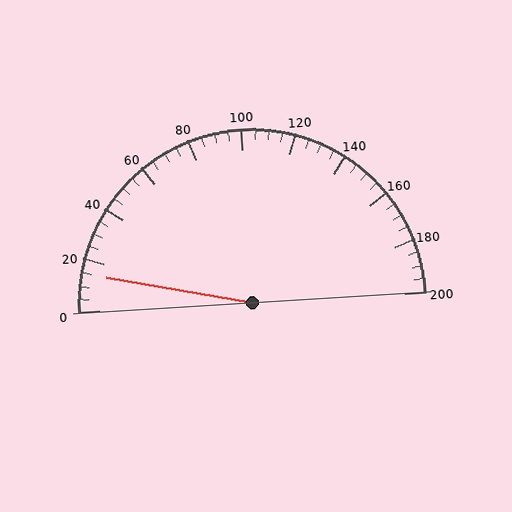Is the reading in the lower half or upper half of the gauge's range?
The reading is in the lower half of the range (0 to 200).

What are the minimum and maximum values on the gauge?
The gauge ranges from 0 to 200.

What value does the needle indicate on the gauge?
The needle indicates approximately 15.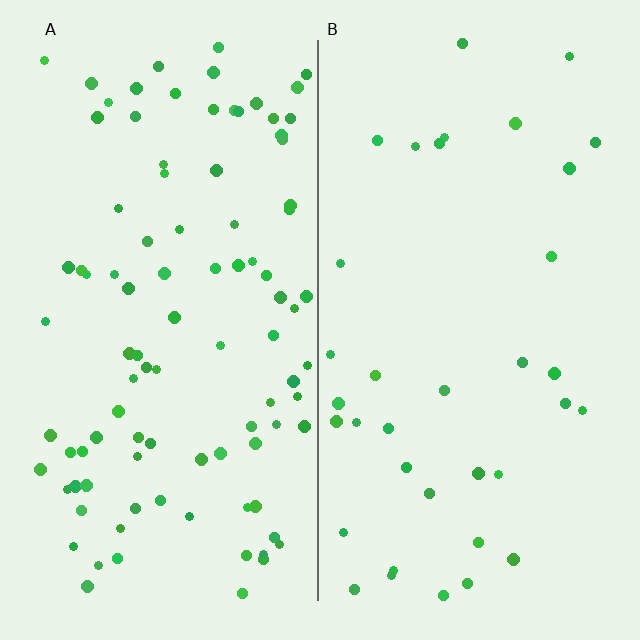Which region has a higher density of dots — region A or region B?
A (the left).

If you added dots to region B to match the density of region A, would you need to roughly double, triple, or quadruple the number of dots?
Approximately triple.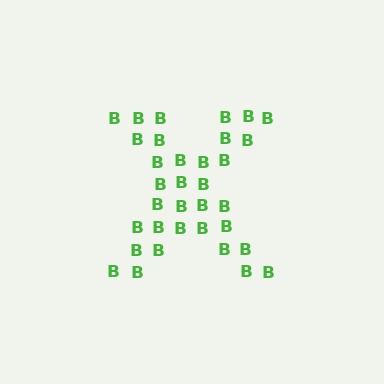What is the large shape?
The large shape is the letter X.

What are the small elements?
The small elements are letter B's.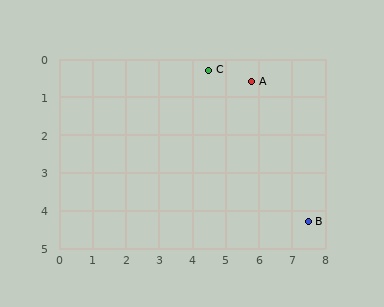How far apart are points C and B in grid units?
Points C and B are about 5.0 grid units apart.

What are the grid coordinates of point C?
Point C is at approximately (4.5, 0.3).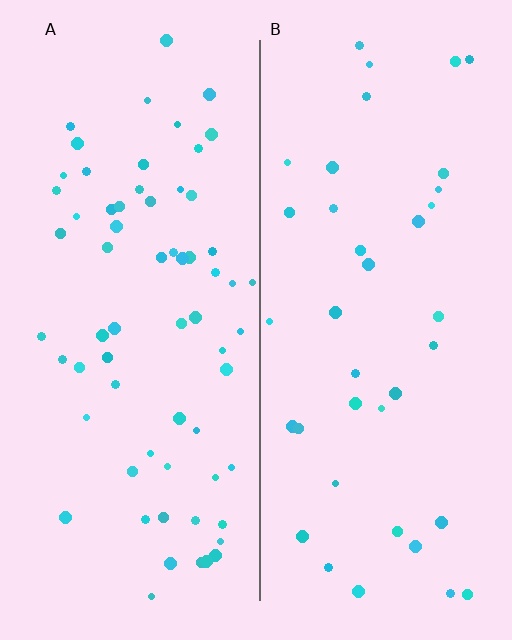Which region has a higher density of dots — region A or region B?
A (the left).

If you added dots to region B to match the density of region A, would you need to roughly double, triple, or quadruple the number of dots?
Approximately double.